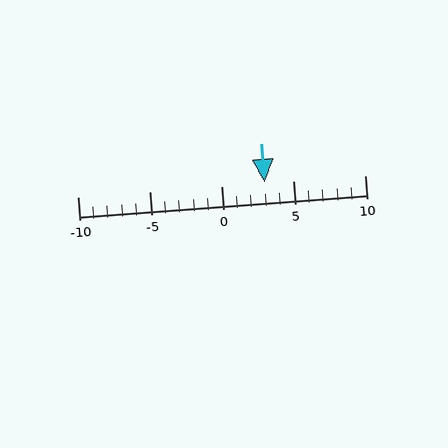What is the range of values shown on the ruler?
The ruler shows values from -10 to 10.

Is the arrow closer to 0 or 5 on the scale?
The arrow is closer to 5.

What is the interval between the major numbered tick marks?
The major tick marks are spaced 5 units apart.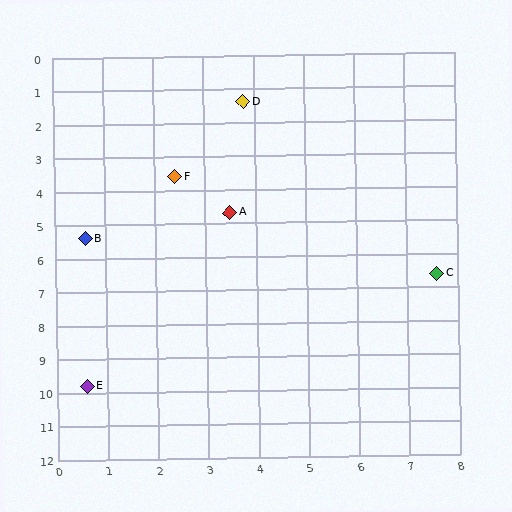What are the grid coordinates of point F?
Point F is at approximately (2.4, 3.6).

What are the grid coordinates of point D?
Point D is at approximately (3.8, 1.4).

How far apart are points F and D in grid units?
Points F and D are about 2.6 grid units apart.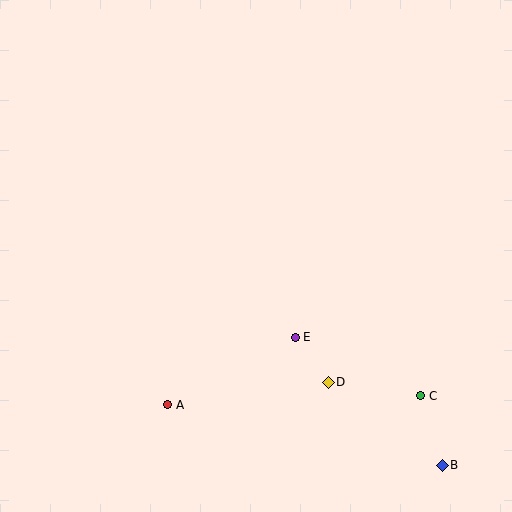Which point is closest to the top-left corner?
Point A is closest to the top-left corner.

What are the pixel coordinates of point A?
Point A is at (168, 405).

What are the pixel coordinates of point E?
Point E is at (295, 337).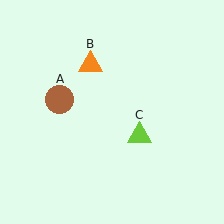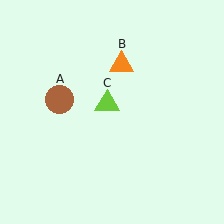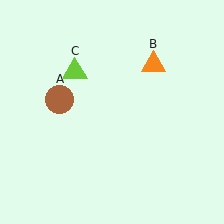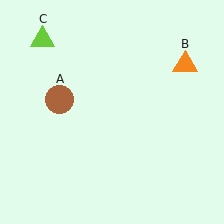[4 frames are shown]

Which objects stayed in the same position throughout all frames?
Brown circle (object A) remained stationary.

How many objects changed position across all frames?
2 objects changed position: orange triangle (object B), lime triangle (object C).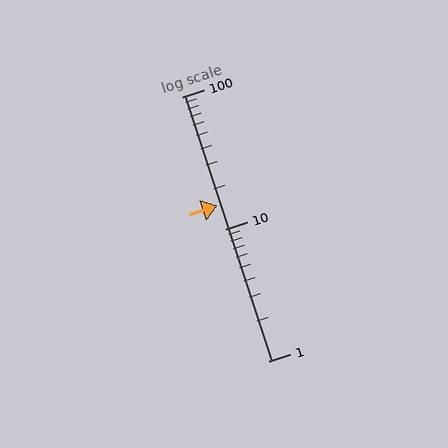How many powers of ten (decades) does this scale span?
The scale spans 2 decades, from 1 to 100.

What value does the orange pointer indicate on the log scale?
The pointer indicates approximately 15.